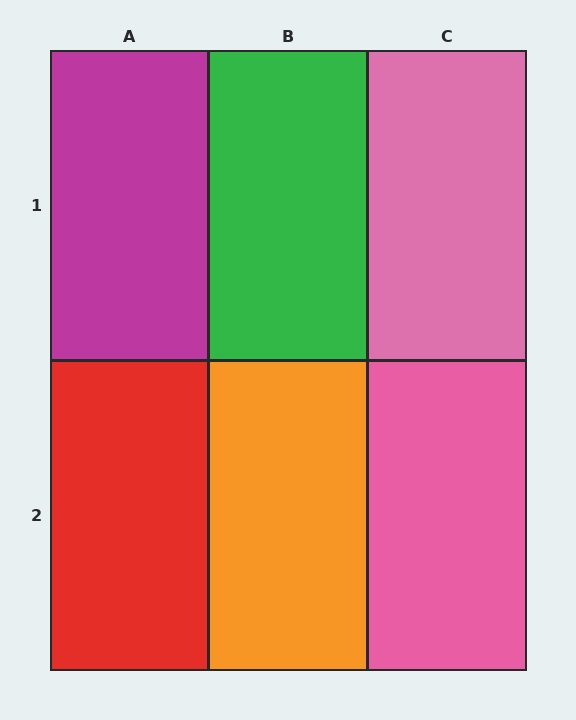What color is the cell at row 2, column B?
Orange.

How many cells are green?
1 cell is green.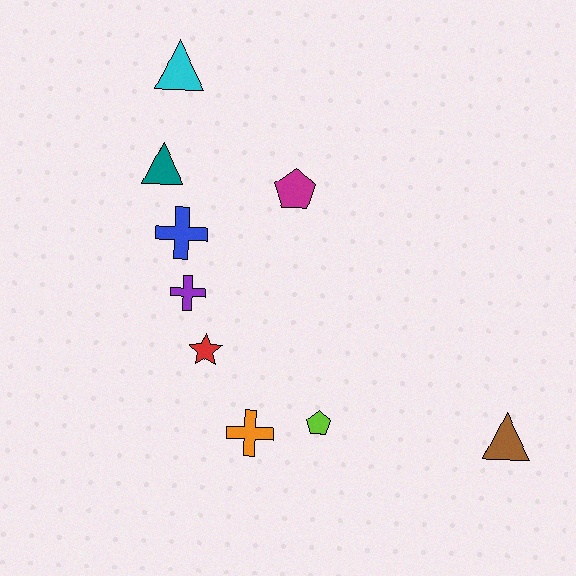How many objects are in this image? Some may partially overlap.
There are 9 objects.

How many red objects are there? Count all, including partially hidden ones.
There is 1 red object.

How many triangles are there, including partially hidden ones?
There are 3 triangles.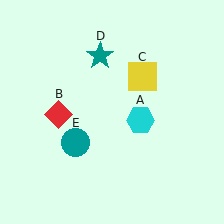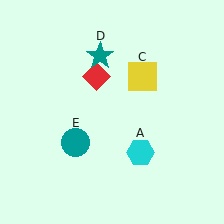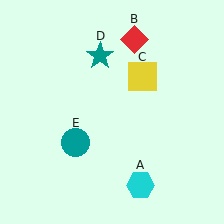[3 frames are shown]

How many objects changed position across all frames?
2 objects changed position: cyan hexagon (object A), red diamond (object B).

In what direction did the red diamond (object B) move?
The red diamond (object B) moved up and to the right.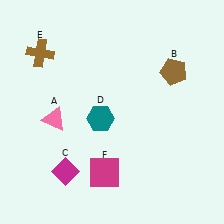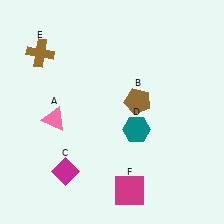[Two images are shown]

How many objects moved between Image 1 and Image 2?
3 objects moved between the two images.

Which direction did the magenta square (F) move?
The magenta square (F) moved right.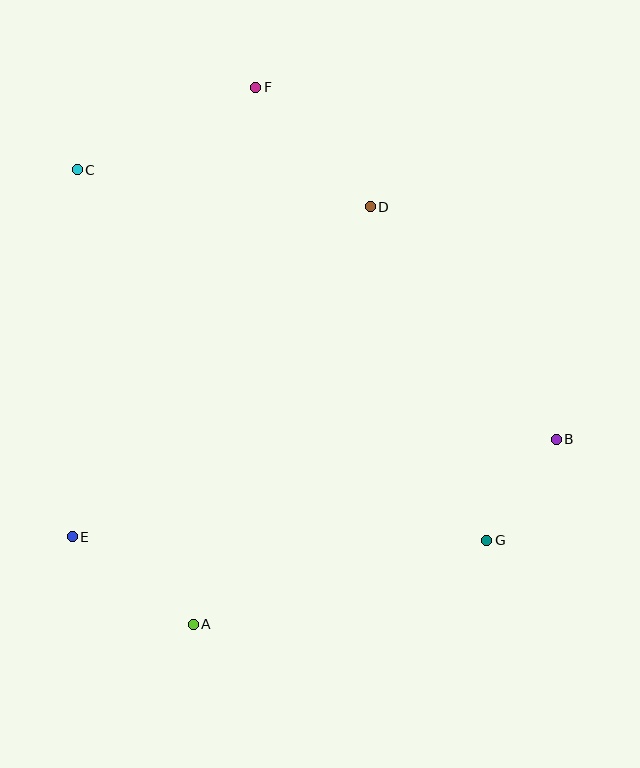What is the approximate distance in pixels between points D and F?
The distance between D and F is approximately 166 pixels.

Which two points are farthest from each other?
Points C and G are farthest from each other.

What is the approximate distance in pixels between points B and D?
The distance between B and D is approximately 298 pixels.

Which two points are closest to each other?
Points B and G are closest to each other.